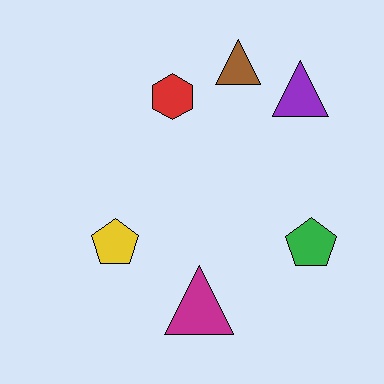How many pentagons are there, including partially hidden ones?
There are 2 pentagons.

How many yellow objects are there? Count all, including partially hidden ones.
There is 1 yellow object.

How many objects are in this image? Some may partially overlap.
There are 6 objects.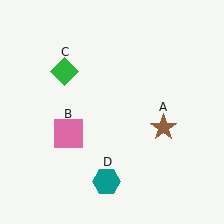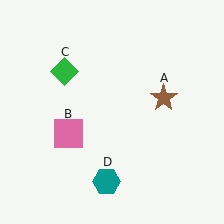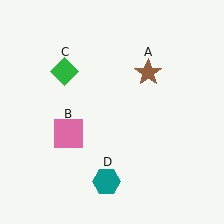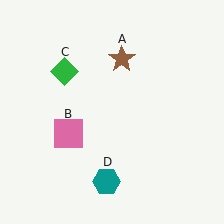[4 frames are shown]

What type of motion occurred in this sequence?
The brown star (object A) rotated counterclockwise around the center of the scene.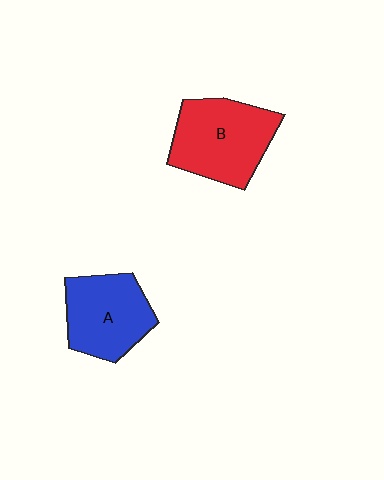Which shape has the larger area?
Shape B (red).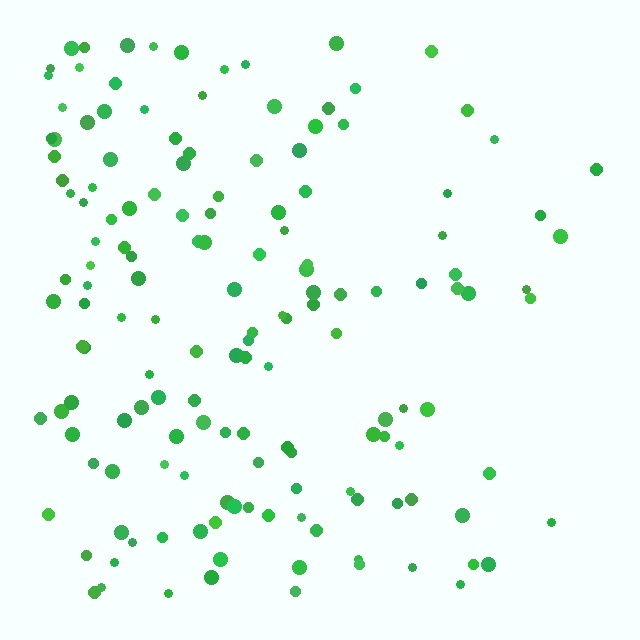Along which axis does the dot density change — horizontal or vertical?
Horizontal.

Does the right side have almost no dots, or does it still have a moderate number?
Still a moderate number, just noticeably fewer than the left.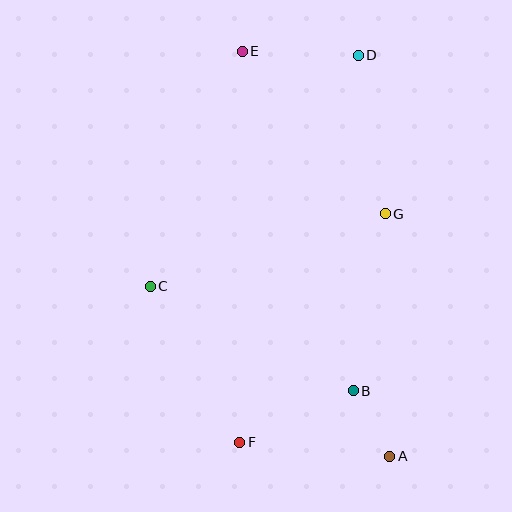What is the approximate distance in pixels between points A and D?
The distance between A and D is approximately 402 pixels.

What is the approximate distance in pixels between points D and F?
The distance between D and F is approximately 405 pixels.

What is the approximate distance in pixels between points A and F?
The distance between A and F is approximately 151 pixels.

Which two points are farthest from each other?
Points A and E are farthest from each other.